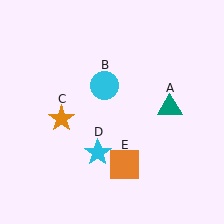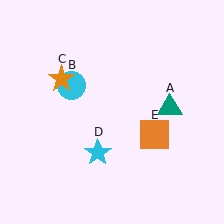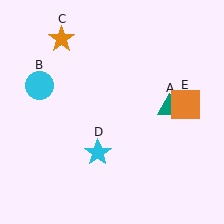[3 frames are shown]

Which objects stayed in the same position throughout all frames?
Teal triangle (object A) and cyan star (object D) remained stationary.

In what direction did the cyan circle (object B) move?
The cyan circle (object B) moved left.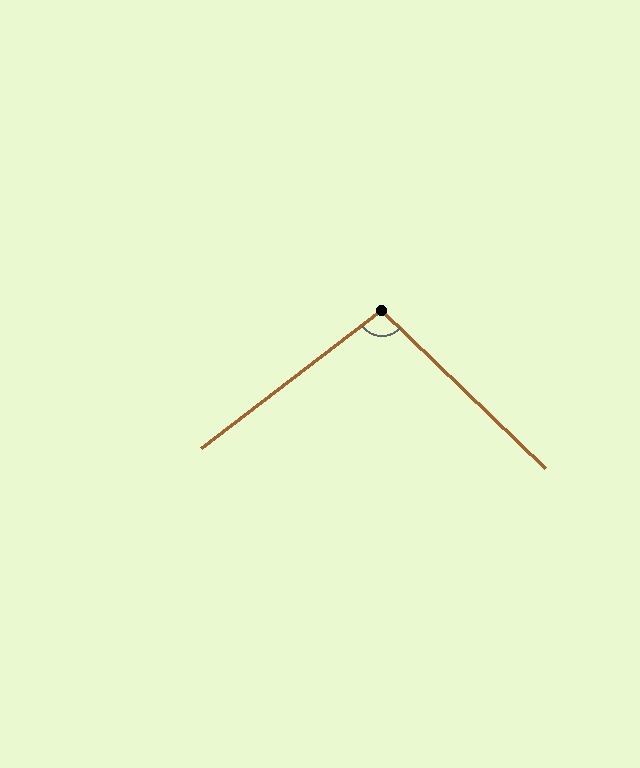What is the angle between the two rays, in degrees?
Approximately 99 degrees.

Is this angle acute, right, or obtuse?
It is obtuse.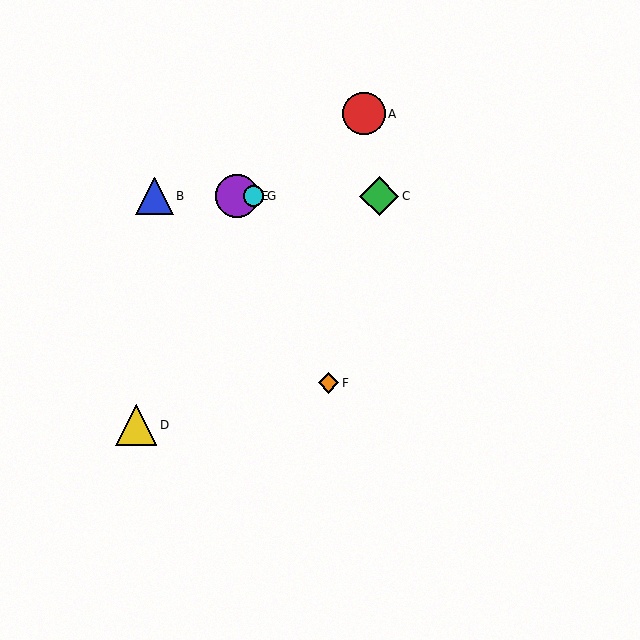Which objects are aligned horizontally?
Objects B, C, E, G are aligned horizontally.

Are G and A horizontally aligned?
No, G is at y≈196 and A is at y≈114.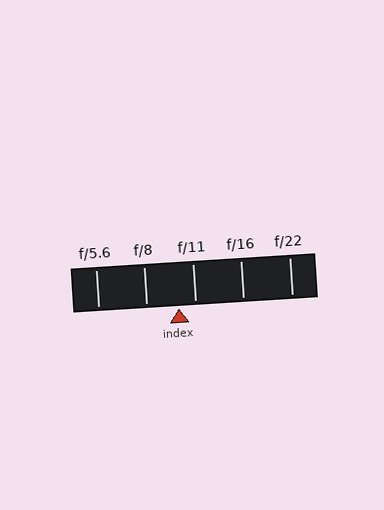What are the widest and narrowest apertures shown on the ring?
The widest aperture shown is f/5.6 and the narrowest is f/22.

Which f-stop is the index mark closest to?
The index mark is closest to f/11.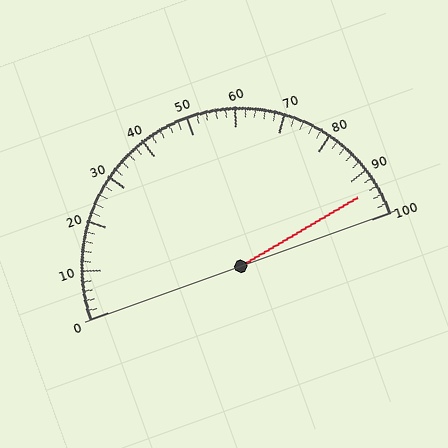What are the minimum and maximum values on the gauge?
The gauge ranges from 0 to 100.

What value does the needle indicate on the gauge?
The needle indicates approximately 94.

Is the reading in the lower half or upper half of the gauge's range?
The reading is in the upper half of the range (0 to 100).